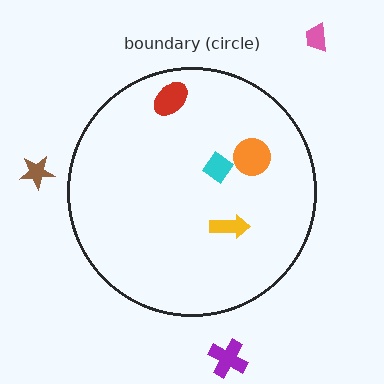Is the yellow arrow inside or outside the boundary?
Inside.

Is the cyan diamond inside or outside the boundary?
Inside.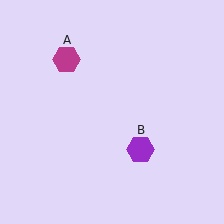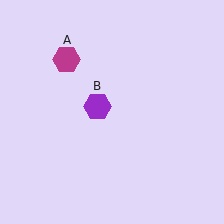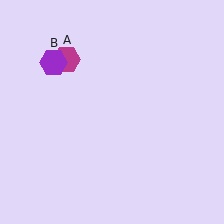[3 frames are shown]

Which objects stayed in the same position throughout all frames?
Magenta hexagon (object A) remained stationary.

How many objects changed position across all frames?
1 object changed position: purple hexagon (object B).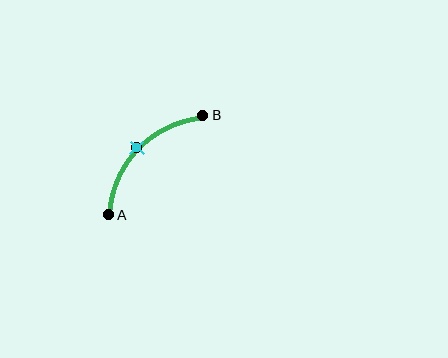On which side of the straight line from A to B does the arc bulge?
The arc bulges above and to the left of the straight line connecting A and B.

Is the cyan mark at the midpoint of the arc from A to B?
Yes. The cyan mark lies on the arc at equal arc-length from both A and B — it is the arc midpoint.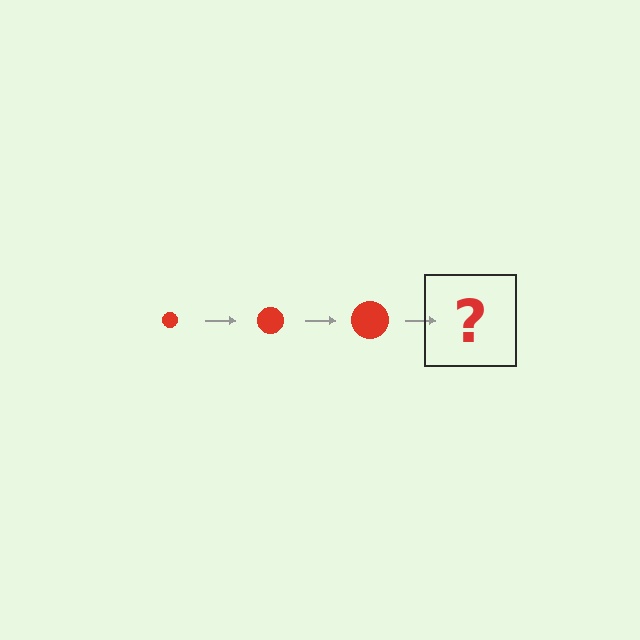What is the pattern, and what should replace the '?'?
The pattern is that the circle gets progressively larger each step. The '?' should be a red circle, larger than the previous one.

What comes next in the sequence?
The next element should be a red circle, larger than the previous one.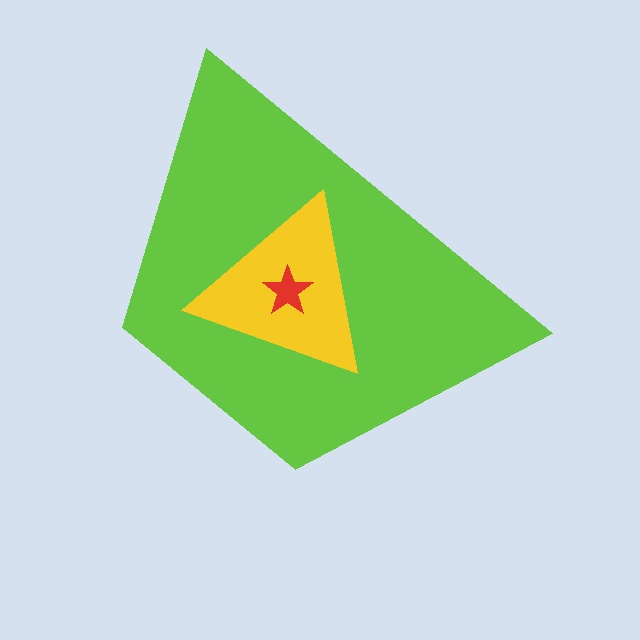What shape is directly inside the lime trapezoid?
The yellow triangle.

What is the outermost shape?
The lime trapezoid.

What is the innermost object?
The red star.